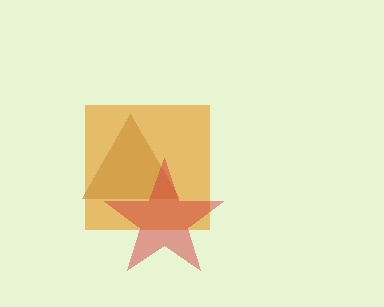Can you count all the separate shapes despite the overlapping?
Yes, there are 3 separate shapes.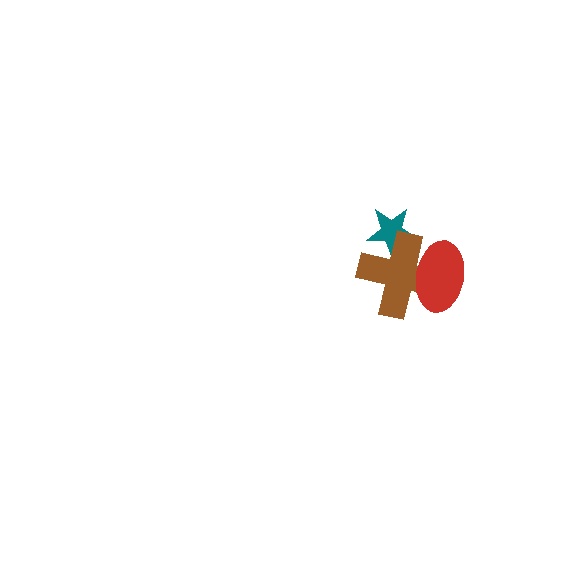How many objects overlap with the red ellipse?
1 object overlaps with the red ellipse.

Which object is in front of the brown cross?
The red ellipse is in front of the brown cross.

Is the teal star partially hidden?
Yes, it is partially covered by another shape.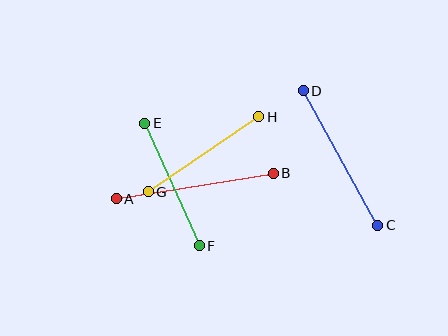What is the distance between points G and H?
The distance is approximately 133 pixels.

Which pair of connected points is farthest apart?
Points A and B are farthest apart.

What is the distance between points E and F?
The distance is approximately 134 pixels.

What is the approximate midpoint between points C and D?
The midpoint is at approximately (341, 158) pixels.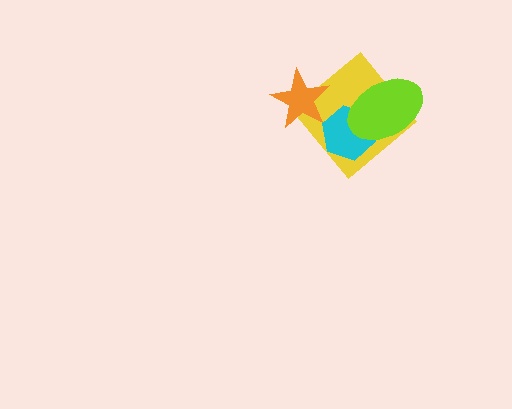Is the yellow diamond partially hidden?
Yes, it is partially covered by another shape.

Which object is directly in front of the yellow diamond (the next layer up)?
The cyan hexagon is directly in front of the yellow diamond.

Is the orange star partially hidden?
No, no other shape covers it.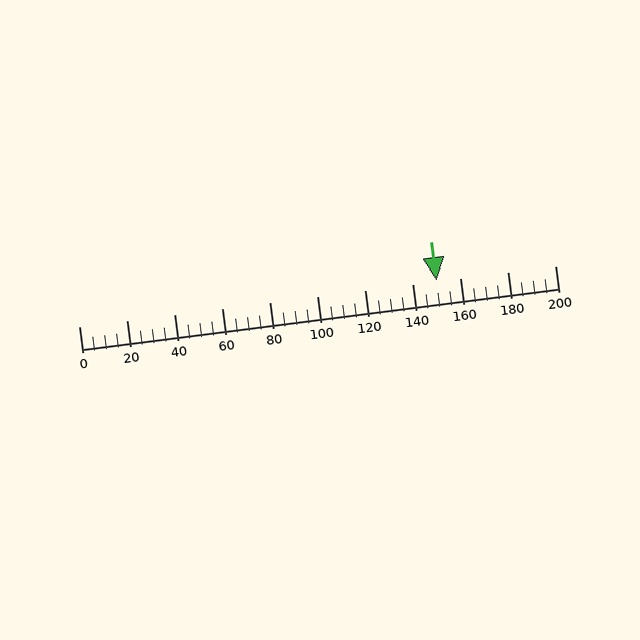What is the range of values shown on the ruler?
The ruler shows values from 0 to 200.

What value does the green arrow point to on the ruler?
The green arrow points to approximately 150.